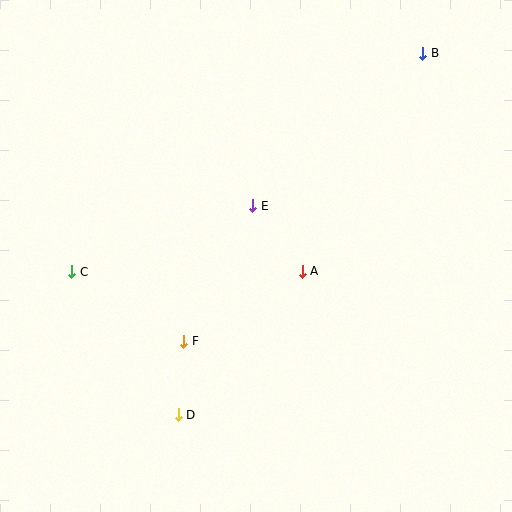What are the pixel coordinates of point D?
Point D is at (178, 415).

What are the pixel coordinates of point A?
Point A is at (302, 271).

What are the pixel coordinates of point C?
Point C is at (72, 272).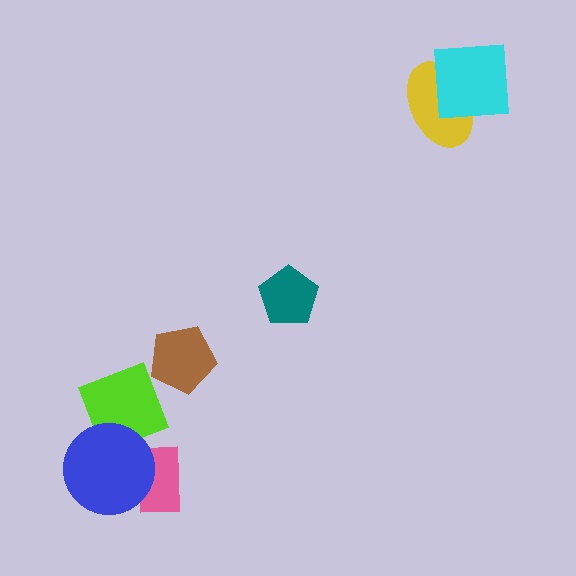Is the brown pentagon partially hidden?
Yes, it is partially covered by another shape.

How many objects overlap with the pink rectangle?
1 object overlaps with the pink rectangle.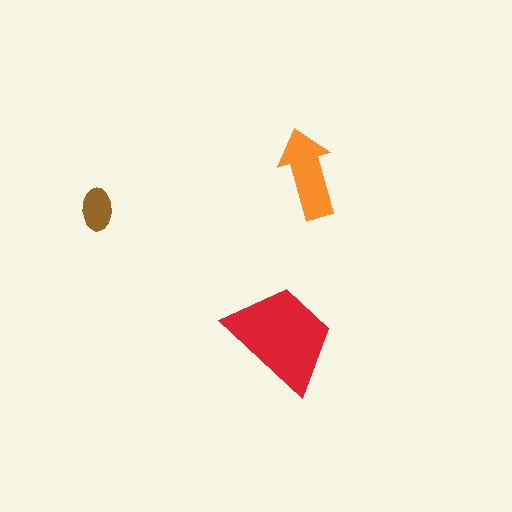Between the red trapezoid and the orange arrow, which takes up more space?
The red trapezoid.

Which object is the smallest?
The brown ellipse.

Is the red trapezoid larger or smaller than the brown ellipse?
Larger.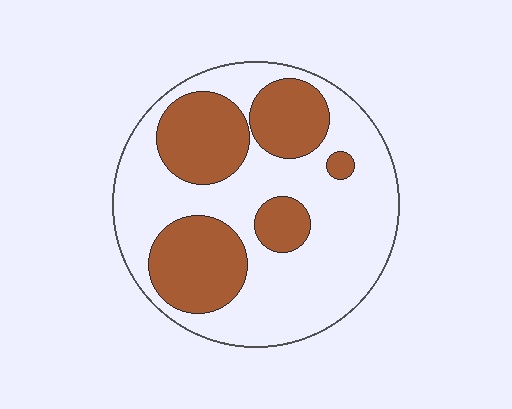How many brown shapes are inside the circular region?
5.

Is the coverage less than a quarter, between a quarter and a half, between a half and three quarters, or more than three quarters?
Between a quarter and a half.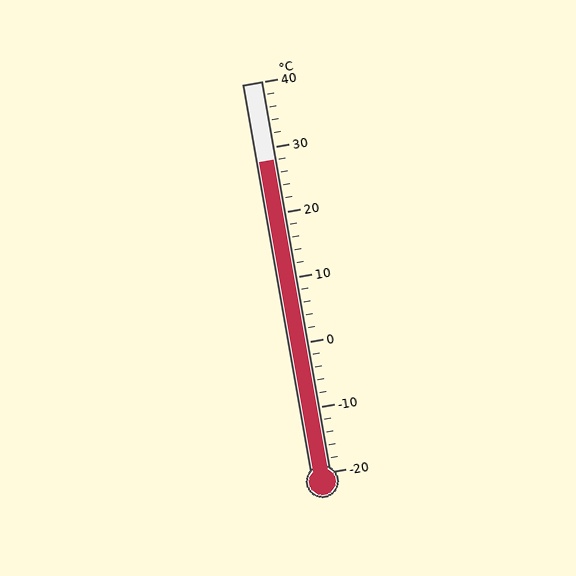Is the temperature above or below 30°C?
The temperature is below 30°C.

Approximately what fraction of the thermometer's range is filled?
The thermometer is filled to approximately 80% of its range.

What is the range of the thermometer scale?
The thermometer scale ranges from -20°C to 40°C.